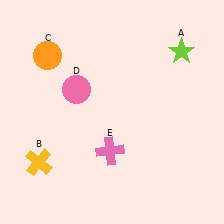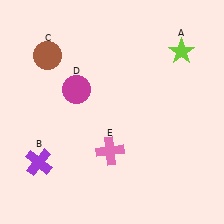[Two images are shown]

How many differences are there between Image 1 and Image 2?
There are 3 differences between the two images.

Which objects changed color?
B changed from yellow to purple. C changed from orange to brown. D changed from pink to magenta.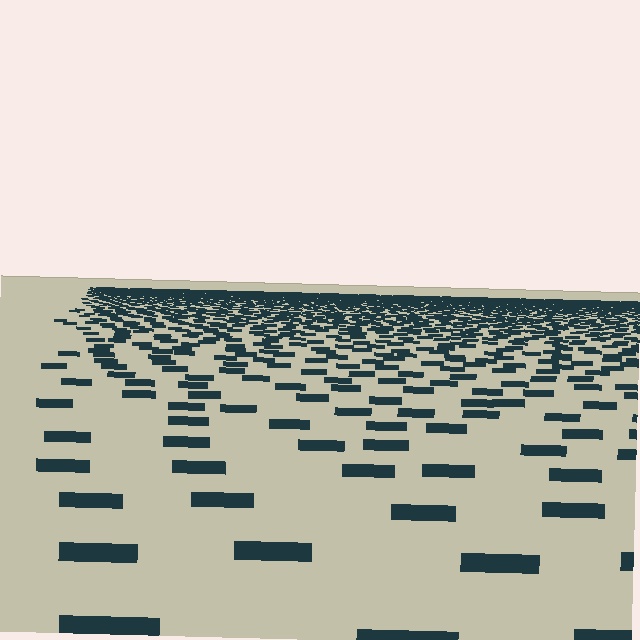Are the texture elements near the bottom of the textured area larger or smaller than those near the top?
Larger. Near the bottom, elements are closer to the viewer and appear at a bigger on-screen size.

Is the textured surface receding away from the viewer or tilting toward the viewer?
The surface is receding away from the viewer. Texture elements get smaller and denser toward the top.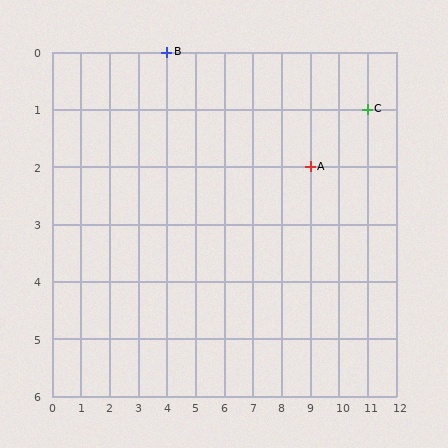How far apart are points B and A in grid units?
Points B and A are 5 columns and 2 rows apart (about 5.4 grid units diagonally).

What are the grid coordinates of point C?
Point C is at grid coordinates (11, 1).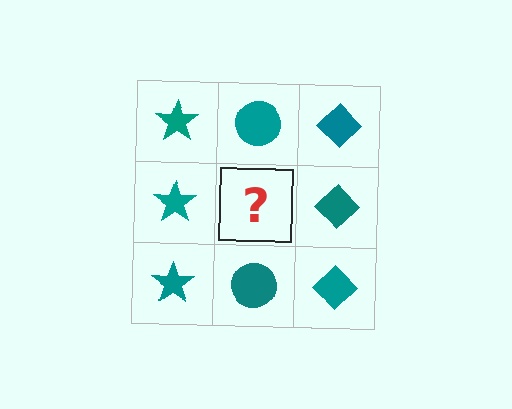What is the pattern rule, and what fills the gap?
The rule is that each column has a consistent shape. The gap should be filled with a teal circle.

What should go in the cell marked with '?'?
The missing cell should contain a teal circle.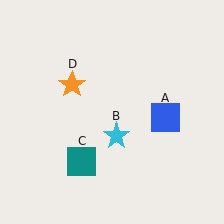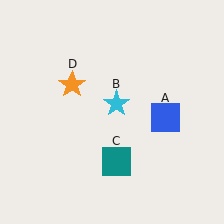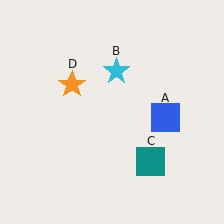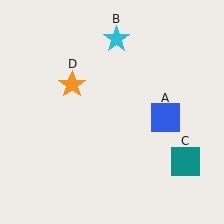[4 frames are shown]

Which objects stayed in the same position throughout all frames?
Blue square (object A) and orange star (object D) remained stationary.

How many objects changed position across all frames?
2 objects changed position: cyan star (object B), teal square (object C).